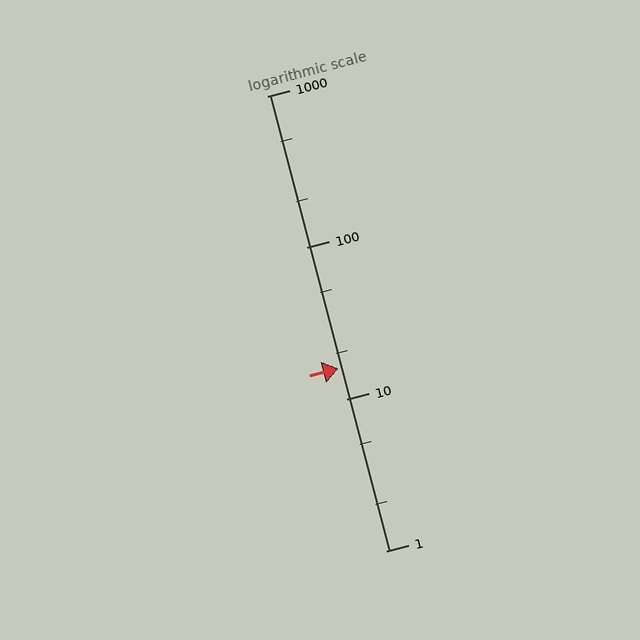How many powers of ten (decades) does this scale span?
The scale spans 3 decades, from 1 to 1000.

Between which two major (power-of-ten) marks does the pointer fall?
The pointer is between 10 and 100.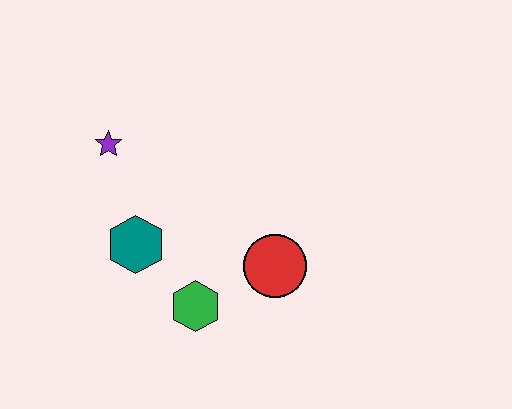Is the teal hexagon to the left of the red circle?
Yes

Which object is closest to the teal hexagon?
The green hexagon is closest to the teal hexagon.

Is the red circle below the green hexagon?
No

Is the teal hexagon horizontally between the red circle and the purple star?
Yes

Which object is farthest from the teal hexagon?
The red circle is farthest from the teal hexagon.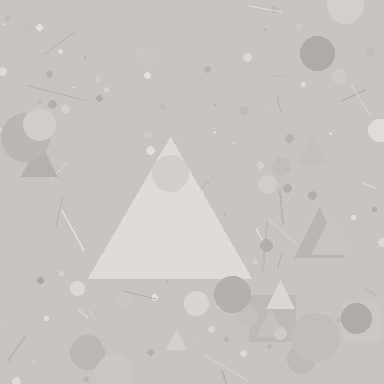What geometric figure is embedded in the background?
A triangle is embedded in the background.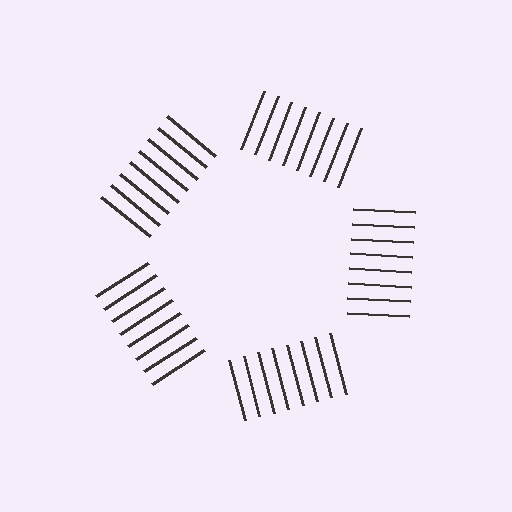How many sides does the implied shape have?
5 sides — the line-ends trace a pentagon.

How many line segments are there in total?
40 — 8 along each of the 5 edges.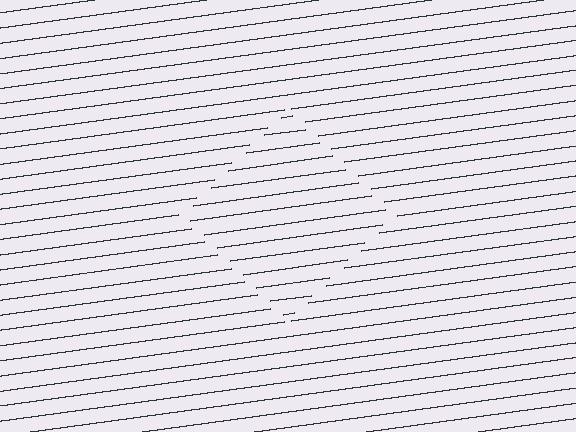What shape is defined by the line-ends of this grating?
An illusory square. The interior of the shape contains the same grating, shifted by half a period — the contour is defined by the phase discontinuity where line-ends from the inner and outer gratings abut.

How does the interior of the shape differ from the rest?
The interior of the shape contains the same grating, shifted by half a period — the contour is defined by the phase discontinuity where line-ends from the inner and outer gratings abut.